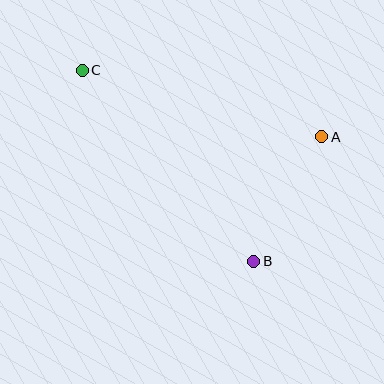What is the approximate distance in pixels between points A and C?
The distance between A and C is approximately 249 pixels.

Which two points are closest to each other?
Points A and B are closest to each other.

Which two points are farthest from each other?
Points B and C are farthest from each other.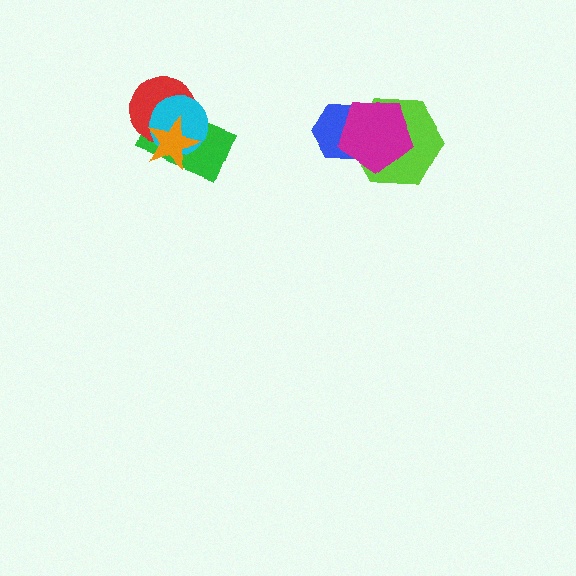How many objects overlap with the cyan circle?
3 objects overlap with the cyan circle.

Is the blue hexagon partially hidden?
Yes, it is partially covered by another shape.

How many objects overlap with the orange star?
3 objects overlap with the orange star.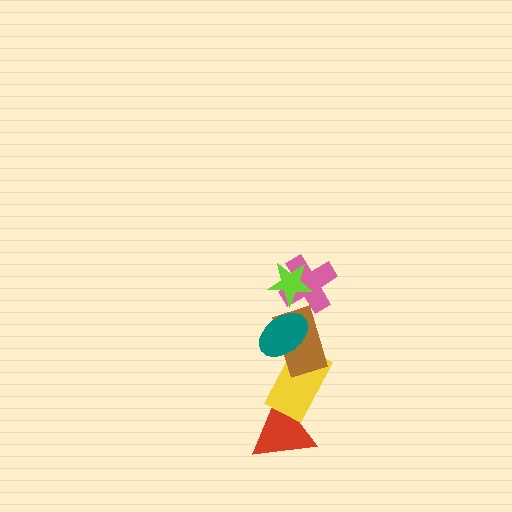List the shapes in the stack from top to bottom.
From top to bottom: the lime star, the pink cross, the teal ellipse, the brown rectangle, the yellow rectangle, the red triangle.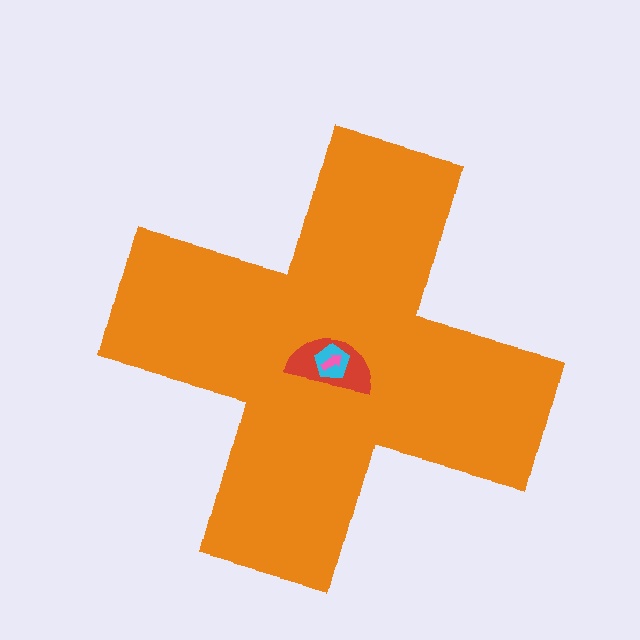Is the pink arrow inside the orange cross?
Yes.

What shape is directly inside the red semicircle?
The cyan pentagon.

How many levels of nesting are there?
4.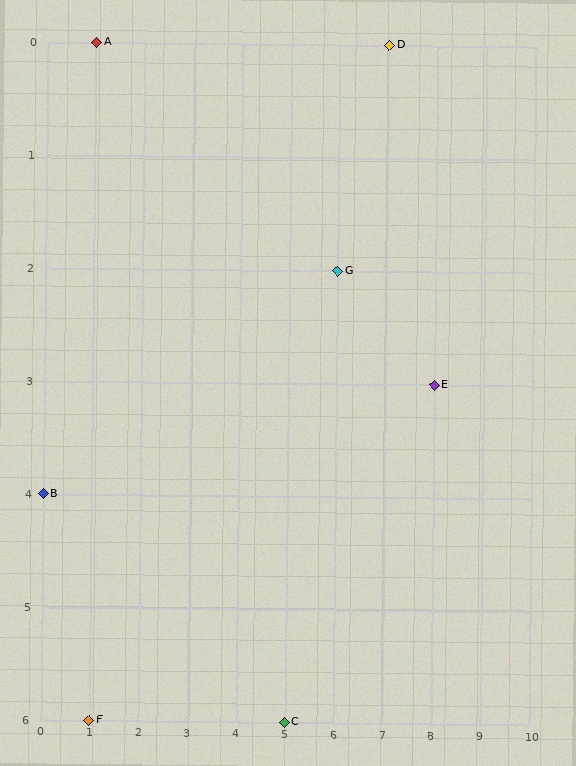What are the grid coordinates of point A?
Point A is at grid coordinates (1, 0).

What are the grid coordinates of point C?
Point C is at grid coordinates (5, 6).